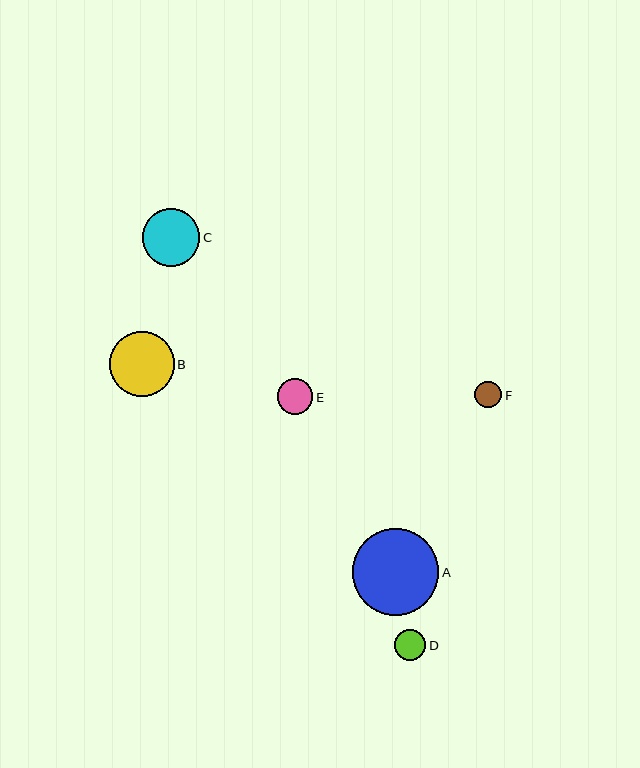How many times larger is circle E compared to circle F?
Circle E is approximately 1.3 times the size of circle F.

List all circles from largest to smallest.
From largest to smallest: A, B, C, E, D, F.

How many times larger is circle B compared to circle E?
Circle B is approximately 1.8 times the size of circle E.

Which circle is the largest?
Circle A is the largest with a size of approximately 86 pixels.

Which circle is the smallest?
Circle F is the smallest with a size of approximately 27 pixels.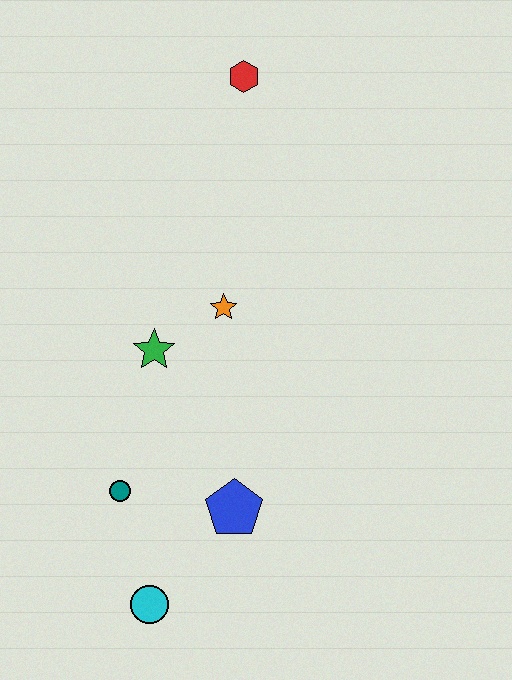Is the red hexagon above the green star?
Yes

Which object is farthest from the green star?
The red hexagon is farthest from the green star.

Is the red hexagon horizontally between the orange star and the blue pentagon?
No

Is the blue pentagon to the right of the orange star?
Yes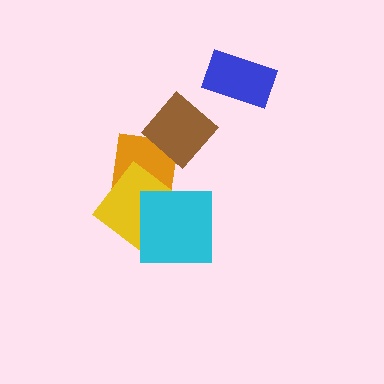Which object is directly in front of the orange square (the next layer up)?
The yellow diamond is directly in front of the orange square.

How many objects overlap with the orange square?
2 objects overlap with the orange square.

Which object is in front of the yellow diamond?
The cyan square is in front of the yellow diamond.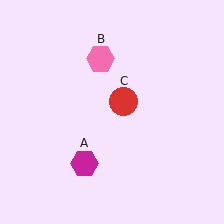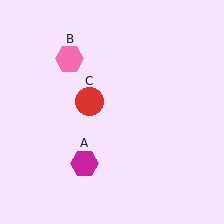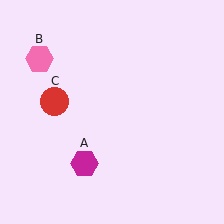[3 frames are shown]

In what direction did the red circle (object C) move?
The red circle (object C) moved left.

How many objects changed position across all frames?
2 objects changed position: pink hexagon (object B), red circle (object C).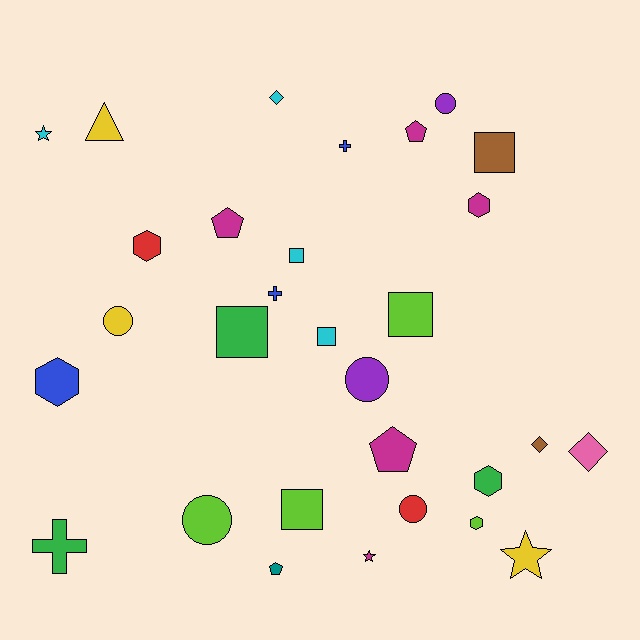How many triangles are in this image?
There is 1 triangle.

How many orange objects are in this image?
There are no orange objects.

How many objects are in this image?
There are 30 objects.